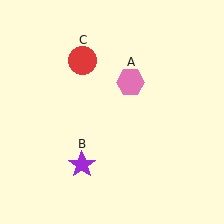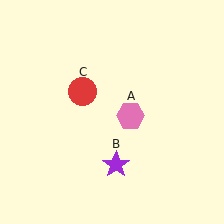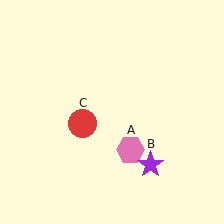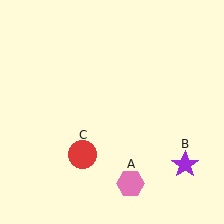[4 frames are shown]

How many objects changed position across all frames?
3 objects changed position: pink hexagon (object A), purple star (object B), red circle (object C).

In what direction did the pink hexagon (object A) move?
The pink hexagon (object A) moved down.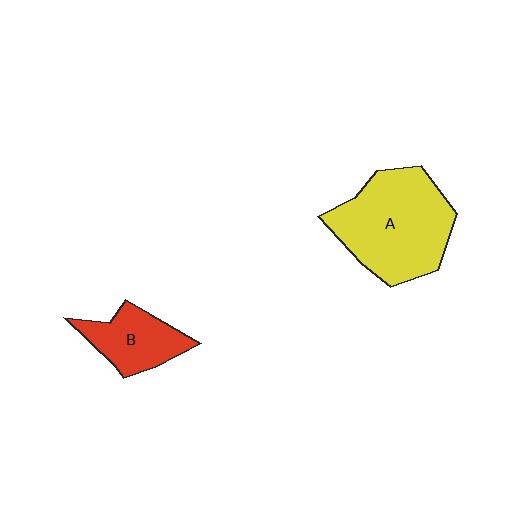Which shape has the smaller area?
Shape B (red).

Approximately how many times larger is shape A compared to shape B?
Approximately 2.1 times.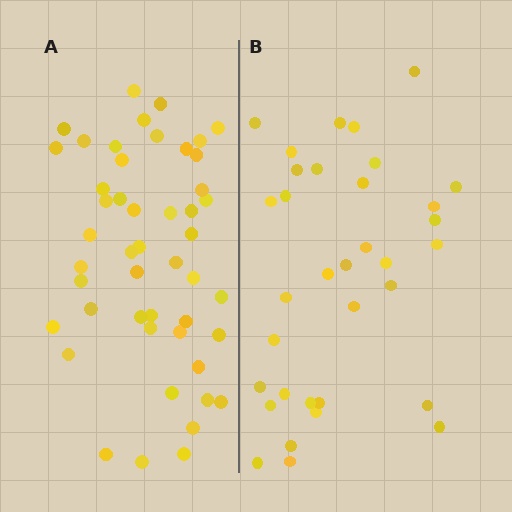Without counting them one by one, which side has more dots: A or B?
Region A (the left region) has more dots.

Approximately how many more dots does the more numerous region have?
Region A has approximately 15 more dots than region B.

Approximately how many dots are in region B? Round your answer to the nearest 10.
About 30 dots. (The exact count is 34, which rounds to 30.)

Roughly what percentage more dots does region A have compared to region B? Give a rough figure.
About 40% more.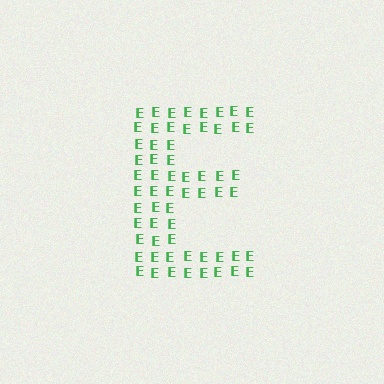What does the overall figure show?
The overall figure shows the letter E.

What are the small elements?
The small elements are letter E's.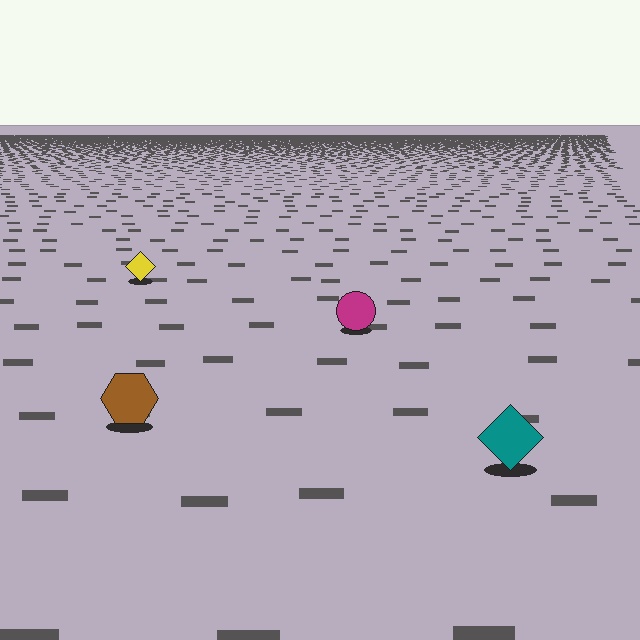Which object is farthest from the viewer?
The yellow diamond is farthest from the viewer. It appears smaller and the ground texture around it is denser.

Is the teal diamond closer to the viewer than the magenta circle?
Yes. The teal diamond is closer — you can tell from the texture gradient: the ground texture is coarser near it.